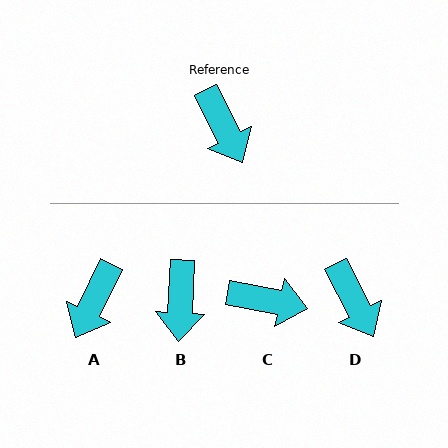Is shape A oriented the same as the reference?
No, it is off by about 53 degrees.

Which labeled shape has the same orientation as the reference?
D.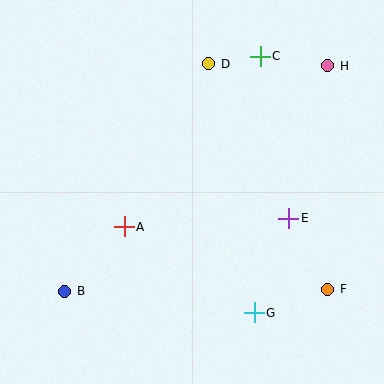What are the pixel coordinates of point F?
Point F is at (328, 289).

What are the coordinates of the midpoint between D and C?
The midpoint between D and C is at (234, 60).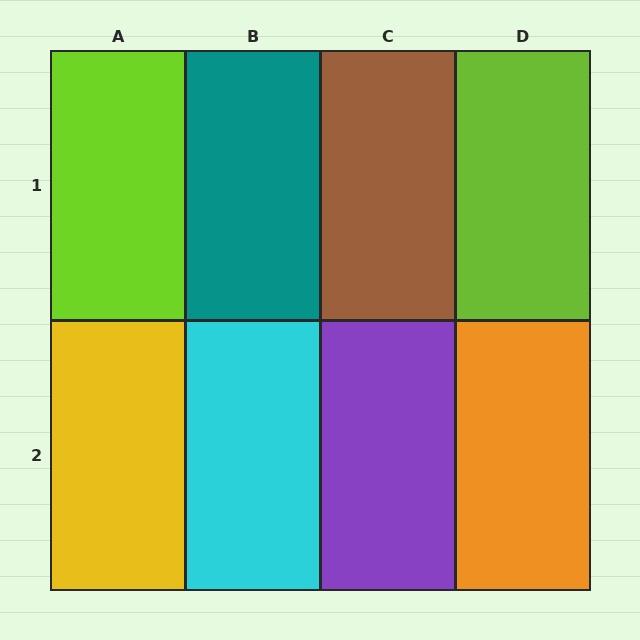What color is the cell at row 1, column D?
Lime.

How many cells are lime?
2 cells are lime.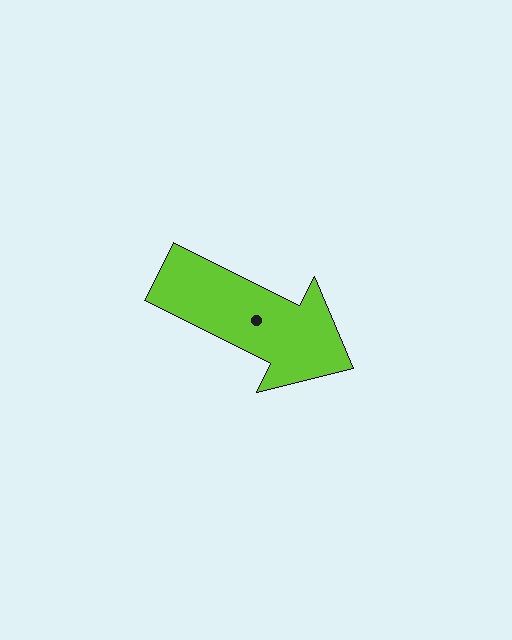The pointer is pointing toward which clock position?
Roughly 4 o'clock.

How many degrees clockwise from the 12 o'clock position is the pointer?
Approximately 116 degrees.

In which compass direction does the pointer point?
Southeast.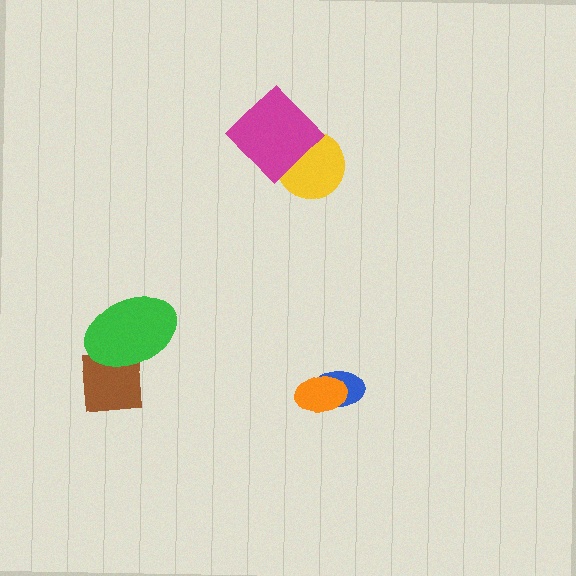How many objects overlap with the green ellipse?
1 object overlaps with the green ellipse.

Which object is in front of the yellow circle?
The magenta diamond is in front of the yellow circle.